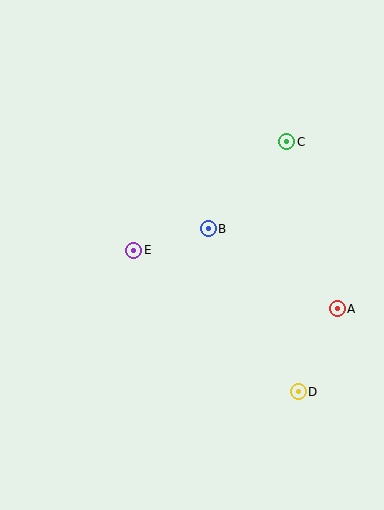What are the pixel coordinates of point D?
Point D is at (298, 392).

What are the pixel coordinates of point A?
Point A is at (337, 309).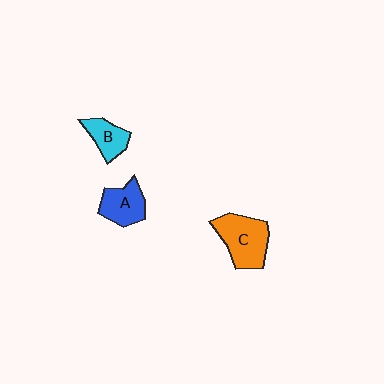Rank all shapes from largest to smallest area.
From largest to smallest: C (orange), A (blue), B (cyan).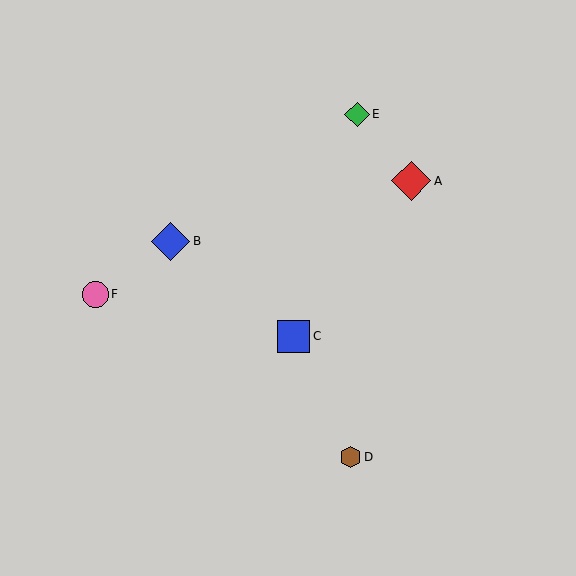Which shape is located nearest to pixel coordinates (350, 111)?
The green diamond (labeled E) at (357, 114) is nearest to that location.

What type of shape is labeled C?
Shape C is a blue square.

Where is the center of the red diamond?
The center of the red diamond is at (411, 181).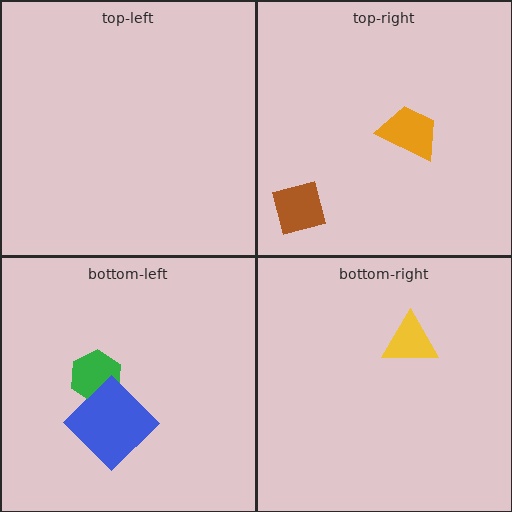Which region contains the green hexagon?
The bottom-left region.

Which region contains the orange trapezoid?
The top-right region.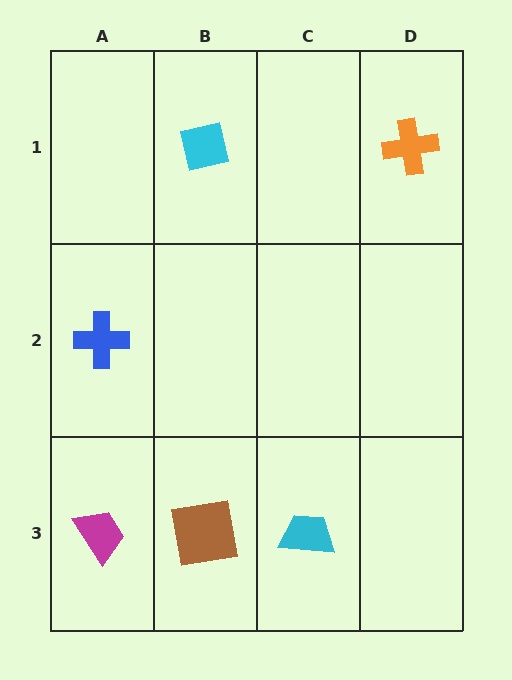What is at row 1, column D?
An orange cross.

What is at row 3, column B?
A brown square.